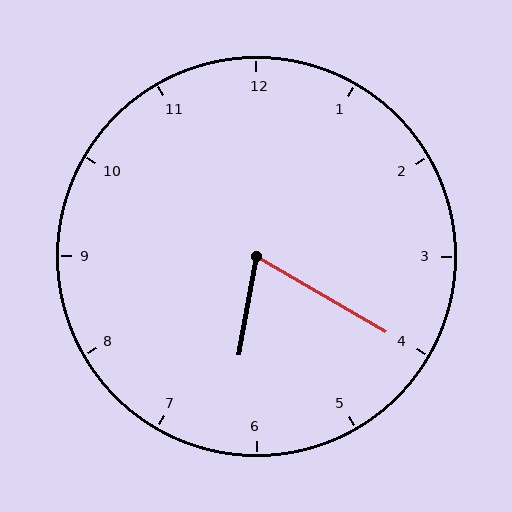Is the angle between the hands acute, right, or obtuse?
It is acute.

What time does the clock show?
6:20.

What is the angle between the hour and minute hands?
Approximately 70 degrees.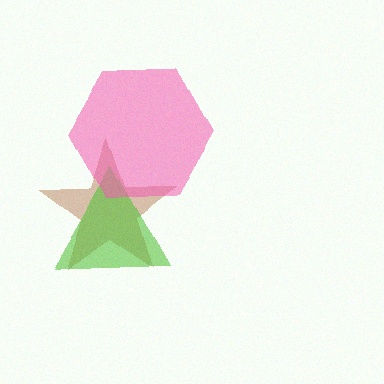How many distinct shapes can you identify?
There are 3 distinct shapes: a brown star, a lime triangle, a pink hexagon.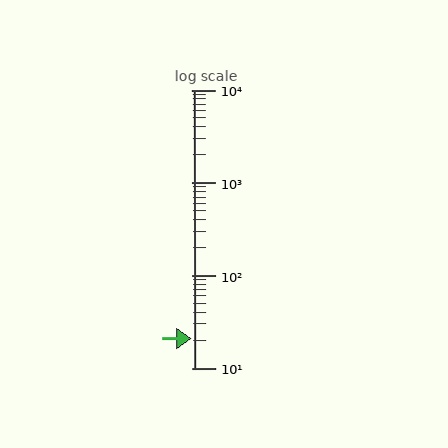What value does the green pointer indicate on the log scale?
The pointer indicates approximately 21.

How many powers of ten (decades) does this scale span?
The scale spans 3 decades, from 10 to 10000.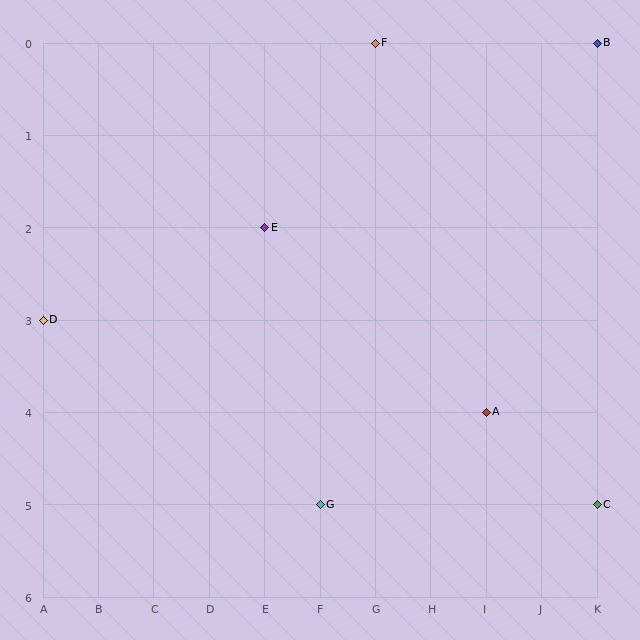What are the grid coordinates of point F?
Point F is at grid coordinates (G, 0).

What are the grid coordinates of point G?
Point G is at grid coordinates (F, 5).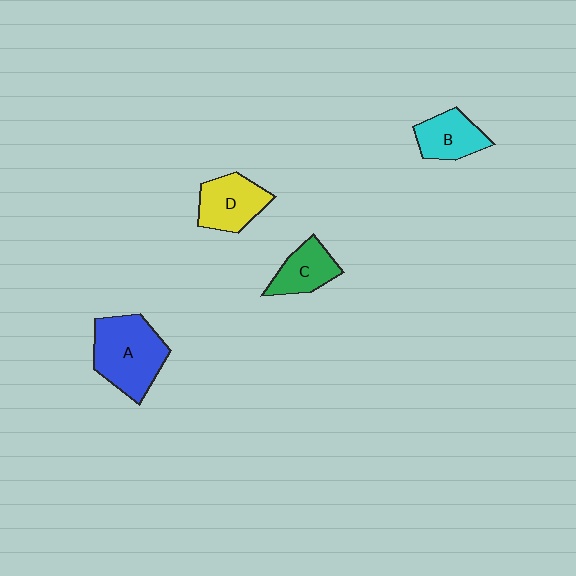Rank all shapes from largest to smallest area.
From largest to smallest: A (blue), D (yellow), B (cyan), C (green).